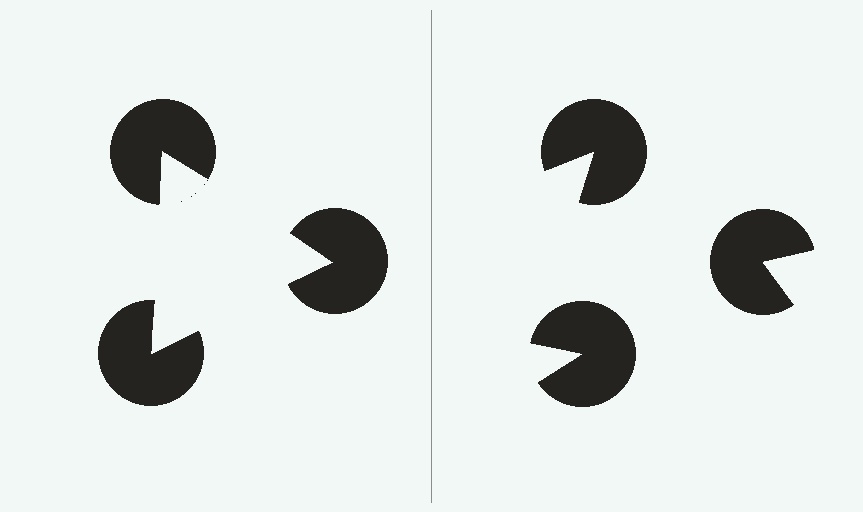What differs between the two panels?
The pac-man discs are positioned identically on both sides; only the wedge orientations differ. On the left they align to a triangle; on the right they are misaligned.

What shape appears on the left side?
An illusory triangle.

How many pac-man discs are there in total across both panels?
6 — 3 on each side.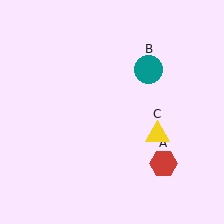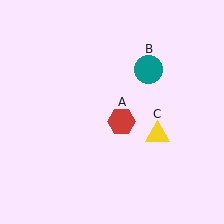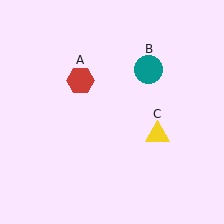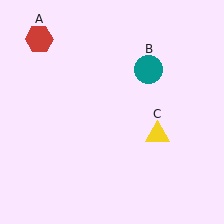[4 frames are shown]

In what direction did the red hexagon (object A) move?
The red hexagon (object A) moved up and to the left.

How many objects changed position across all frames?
1 object changed position: red hexagon (object A).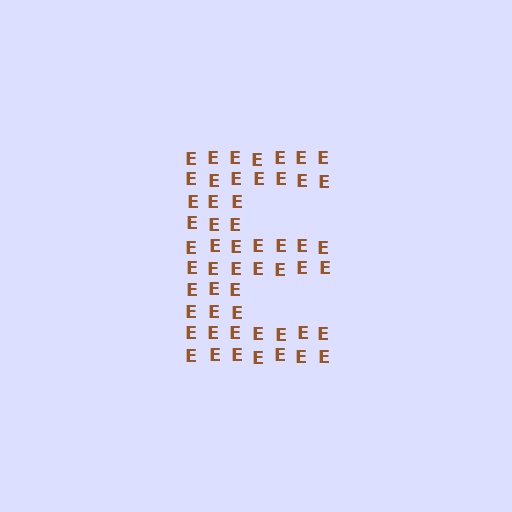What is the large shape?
The large shape is the letter E.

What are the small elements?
The small elements are letter E's.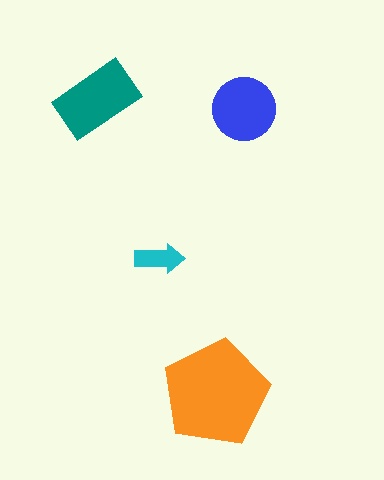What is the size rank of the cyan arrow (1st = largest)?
4th.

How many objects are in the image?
There are 4 objects in the image.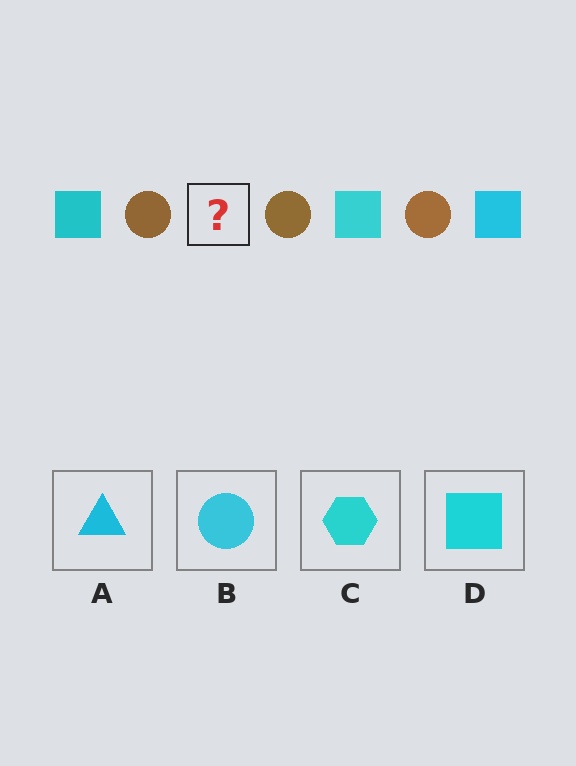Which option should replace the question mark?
Option D.